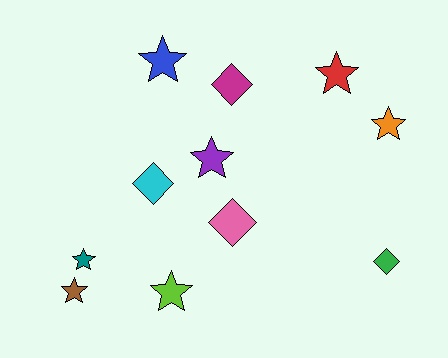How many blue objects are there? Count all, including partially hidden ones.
There is 1 blue object.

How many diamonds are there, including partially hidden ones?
There are 4 diamonds.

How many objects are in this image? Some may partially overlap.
There are 11 objects.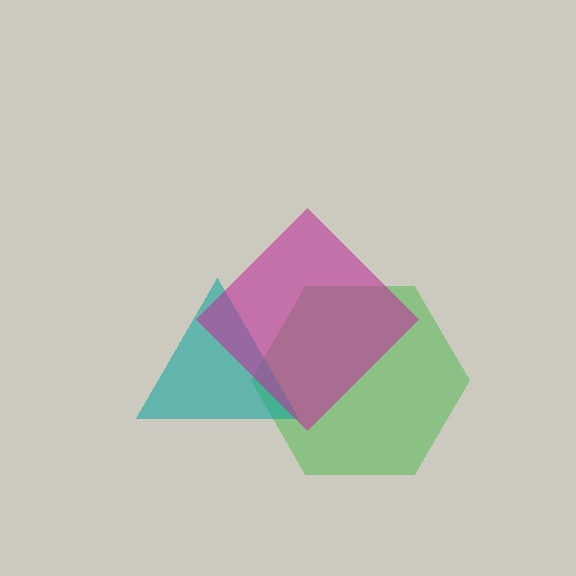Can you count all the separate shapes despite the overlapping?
Yes, there are 3 separate shapes.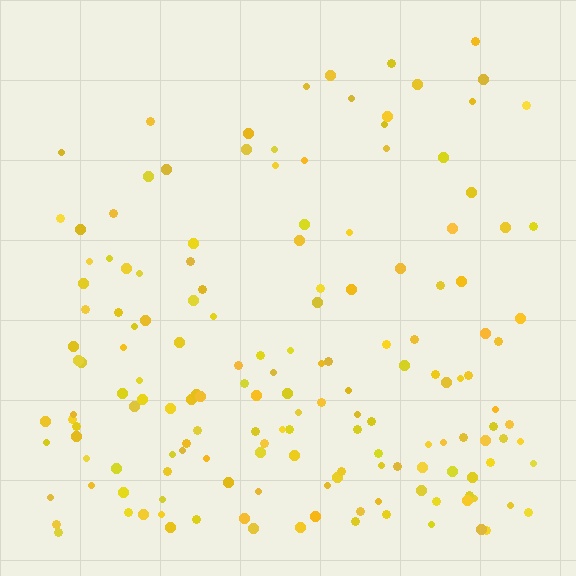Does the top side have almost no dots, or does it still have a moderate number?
Still a moderate number, just noticeably fewer than the bottom.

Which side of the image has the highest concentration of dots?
The bottom.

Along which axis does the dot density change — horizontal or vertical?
Vertical.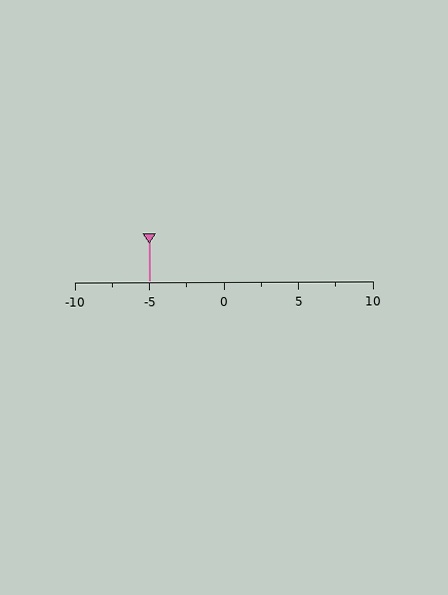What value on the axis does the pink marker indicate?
The marker indicates approximately -5.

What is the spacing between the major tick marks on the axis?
The major ticks are spaced 5 apart.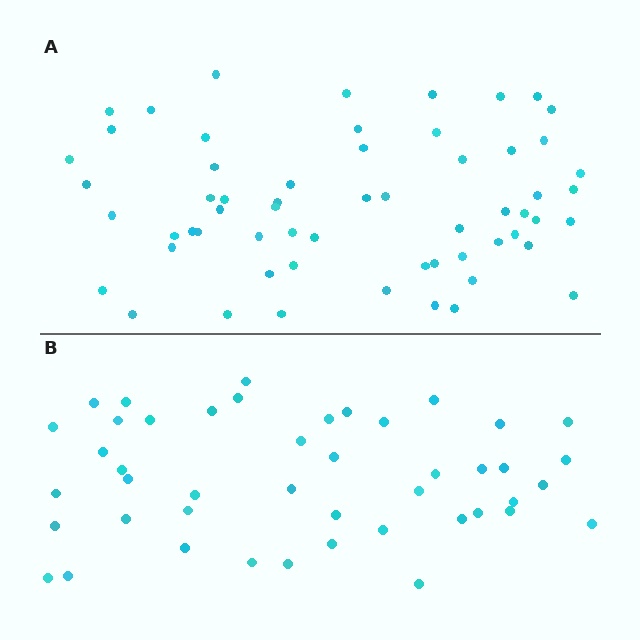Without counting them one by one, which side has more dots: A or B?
Region A (the top region) has more dots.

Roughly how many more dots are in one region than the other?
Region A has approximately 15 more dots than region B.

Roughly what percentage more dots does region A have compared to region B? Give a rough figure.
About 35% more.